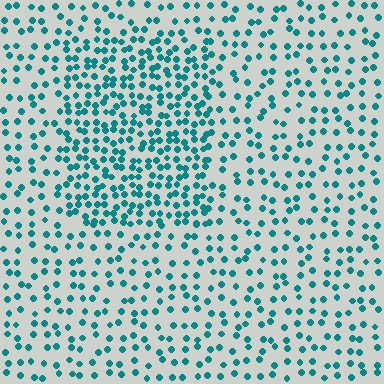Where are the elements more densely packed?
The elements are more densely packed inside the rectangle boundary.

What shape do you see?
I see a rectangle.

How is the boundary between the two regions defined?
The boundary is defined by a change in element density (approximately 2.0x ratio). All elements are the same color, size, and shape.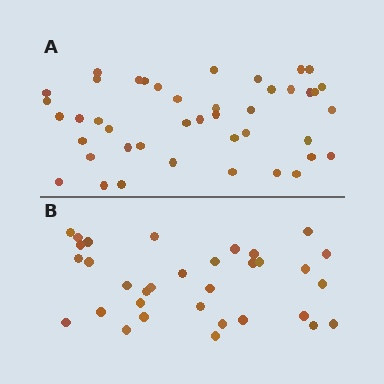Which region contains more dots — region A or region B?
Region A (the top region) has more dots.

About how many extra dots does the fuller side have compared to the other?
Region A has roughly 10 or so more dots than region B.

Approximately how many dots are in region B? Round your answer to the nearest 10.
About 30 dots. (The exact count is 33, which rounds to 30.)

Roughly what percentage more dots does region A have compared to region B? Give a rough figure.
About 30% more.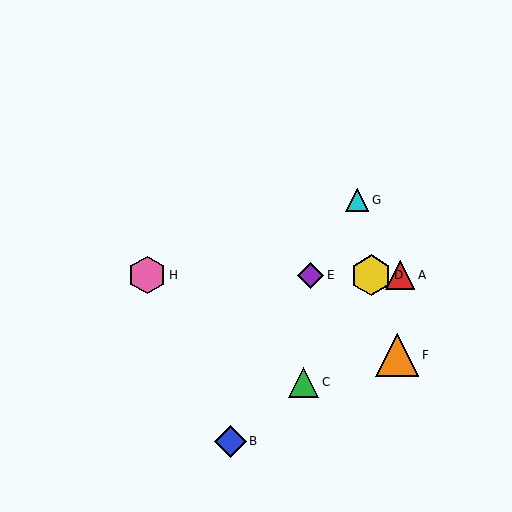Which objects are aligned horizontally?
Objects A, D, E, H are aligned horizontally.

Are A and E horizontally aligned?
Yes, both are at y≈275.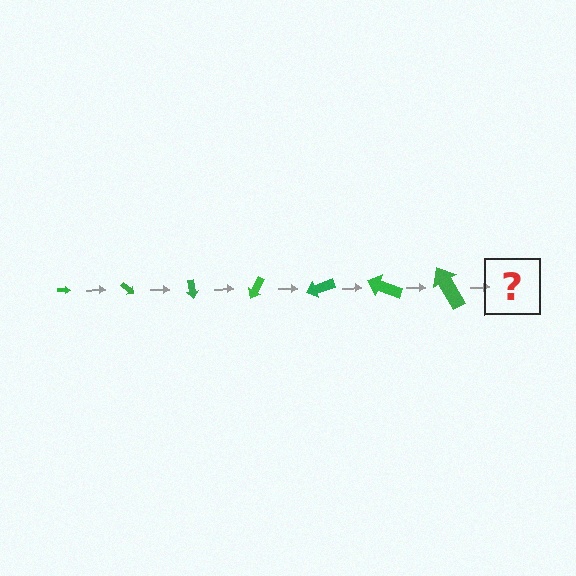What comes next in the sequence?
The next element should be an arrow, larger than the previous one and rotated 280 degrees from the start.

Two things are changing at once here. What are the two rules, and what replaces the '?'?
The two rules are that the arrow grows larger each step and it rotates 40 degrees each step. The '?' should be an arrow, larger than the previous one and rotated 280 degrees from the start.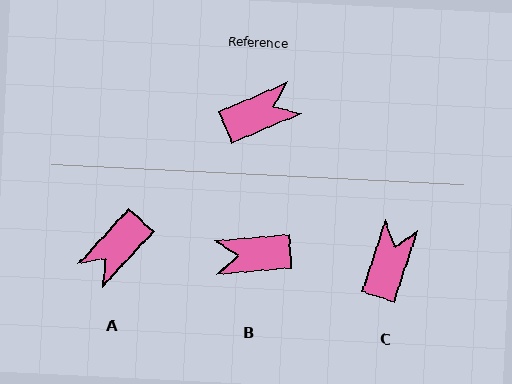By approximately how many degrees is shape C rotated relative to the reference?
Approximately 49 degrees counter-clockwise.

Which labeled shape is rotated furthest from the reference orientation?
B, about 162 degrees away.